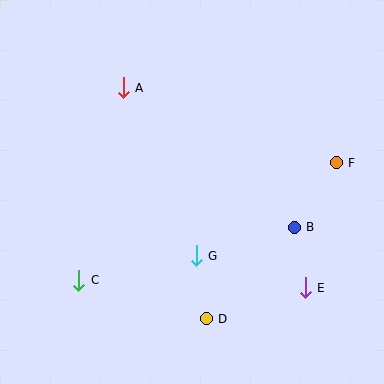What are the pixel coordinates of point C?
Point C is at (79, 280).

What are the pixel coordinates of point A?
Point A is at (123, 88).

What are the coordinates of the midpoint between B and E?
The midpoint between B and E is at (300, 257).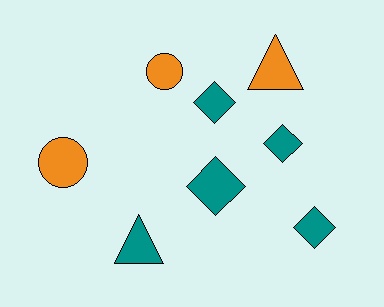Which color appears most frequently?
Teal, with 5 objects.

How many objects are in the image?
There are 8 objects.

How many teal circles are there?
There are no teal circles.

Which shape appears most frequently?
Diamond, with 4 objects.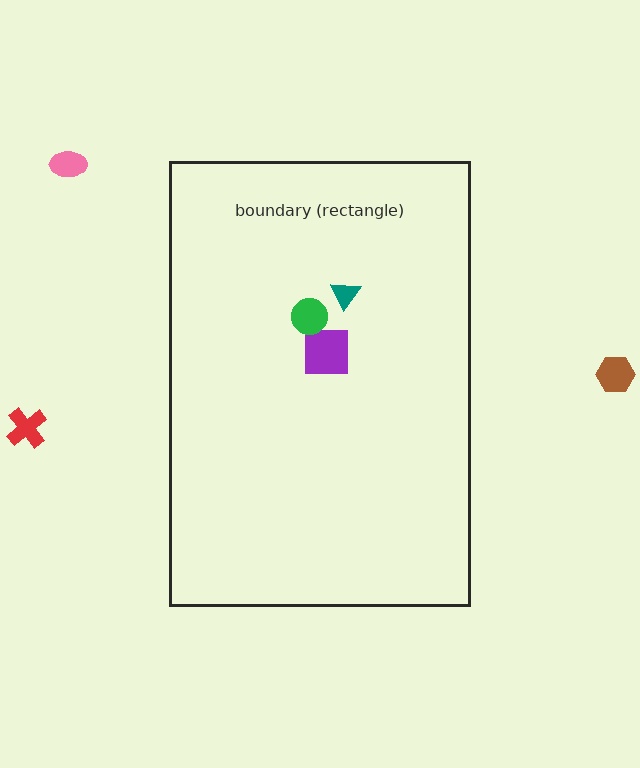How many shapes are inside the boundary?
3 inside, 3 outside.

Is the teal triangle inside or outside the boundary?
Inside.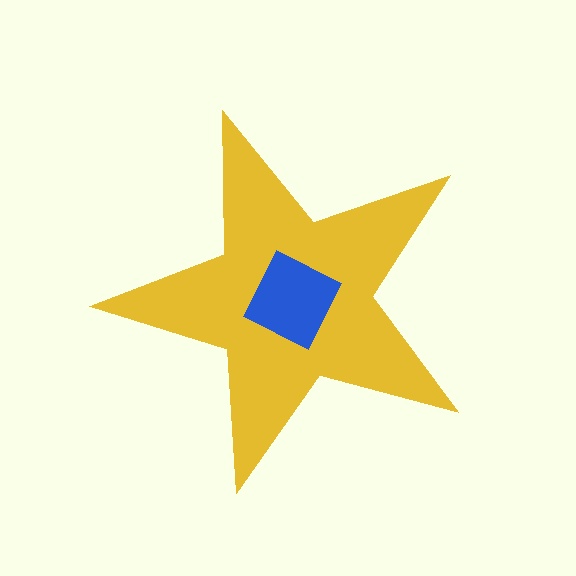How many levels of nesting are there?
2.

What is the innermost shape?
The blue diamond.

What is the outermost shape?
The yellow star.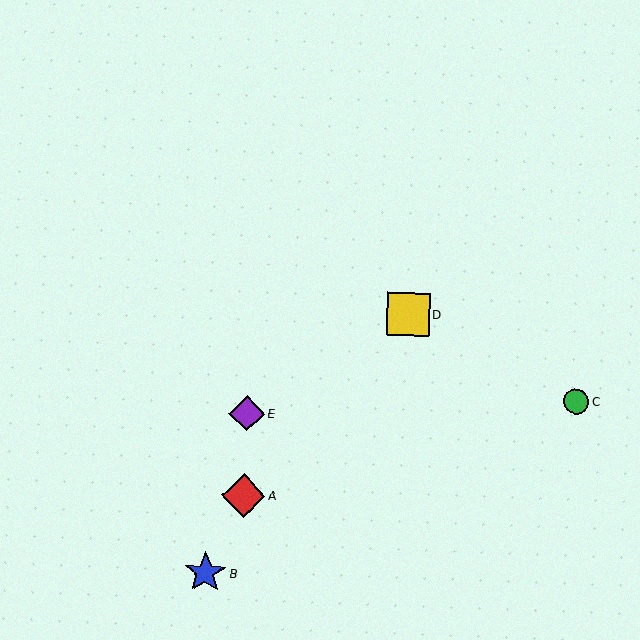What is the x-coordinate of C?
Object C is at x≈576.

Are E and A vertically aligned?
Yes, both are at x≈247.